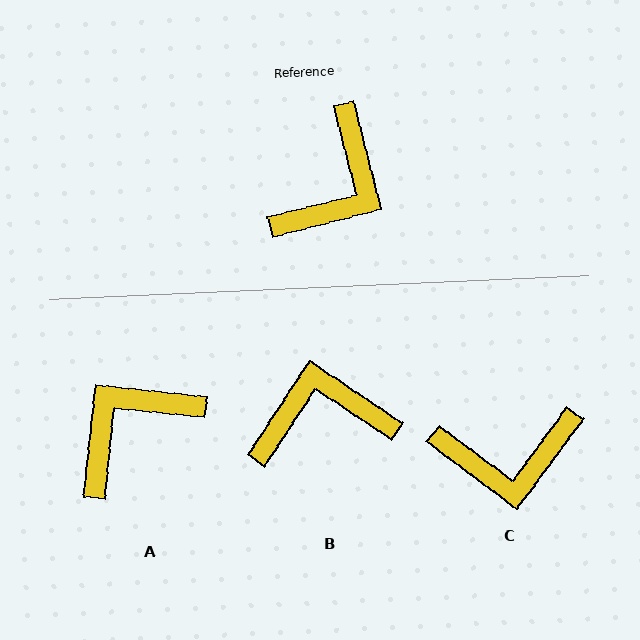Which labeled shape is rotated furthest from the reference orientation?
A, about 160 degrees away.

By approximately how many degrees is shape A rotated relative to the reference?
Approximately 160 degrees counter-clockwise.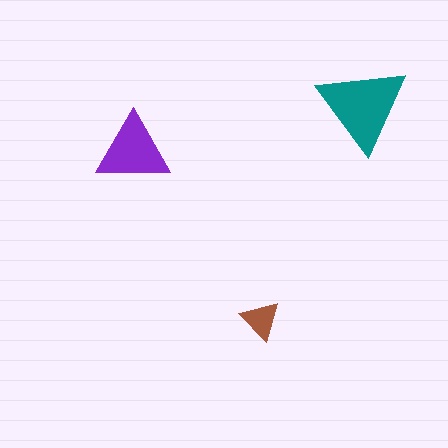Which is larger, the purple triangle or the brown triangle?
The purple one.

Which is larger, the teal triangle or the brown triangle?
The teal one.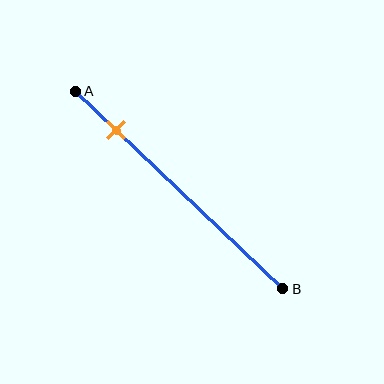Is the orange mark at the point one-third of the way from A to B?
No, the mark is at about 20% from A, not at the 33% one-third point.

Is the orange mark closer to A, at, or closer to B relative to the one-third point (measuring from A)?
The orange mark is closer to point A than the one-third point of segment AB.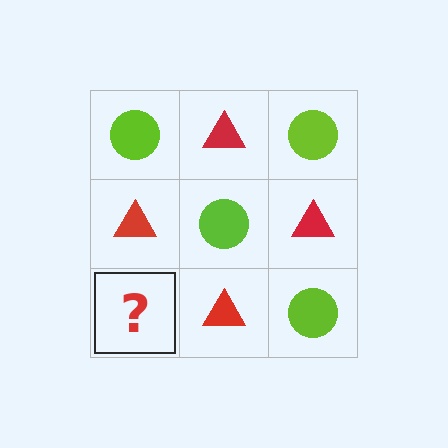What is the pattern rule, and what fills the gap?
The rule is that it alternates lime circle and red triangle in a checkerboard pattern. The gap should be filled with a lime circle.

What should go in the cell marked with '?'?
The missing cell should contain a lime circle.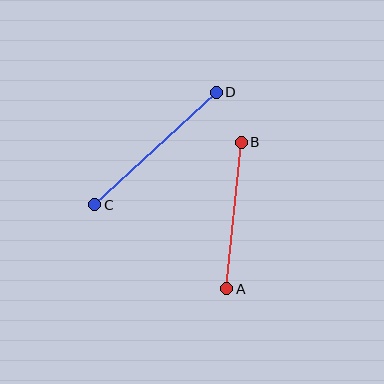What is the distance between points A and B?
The distance is approximately 147 pixels.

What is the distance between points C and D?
The distance is approximately 166 pixels.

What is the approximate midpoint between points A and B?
The midpoint is at approximately (234, 215) pixels.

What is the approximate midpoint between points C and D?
The midpoint is at approximately (156, 149) pixels.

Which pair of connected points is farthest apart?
Points C and D are farthest apart.